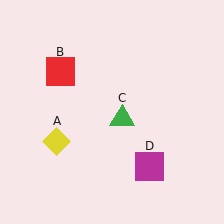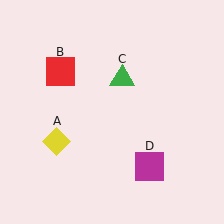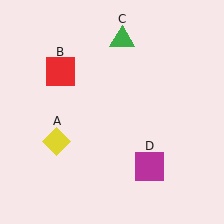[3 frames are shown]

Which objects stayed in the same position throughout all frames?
Yellow diamond (object A) and red square (object B) and magenta square (object D) remained stationary.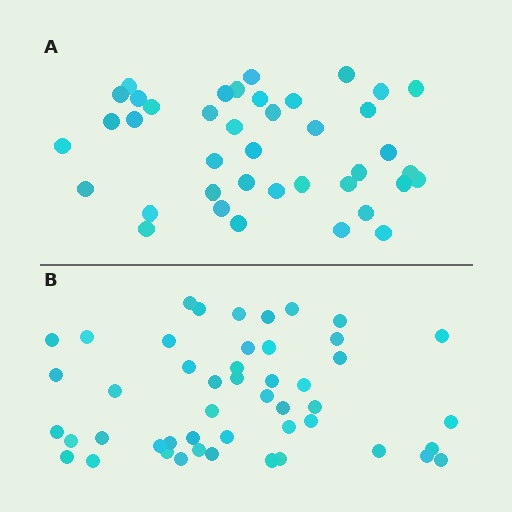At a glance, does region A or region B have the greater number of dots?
Region B (the bottom region) has more dots.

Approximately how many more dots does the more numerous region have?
Region B has roughly 8 or so more dots than region A.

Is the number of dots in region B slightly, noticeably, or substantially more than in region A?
Region B has only slightly more — the two regions are fairly close. The ratio is roughly 1.2 to 1.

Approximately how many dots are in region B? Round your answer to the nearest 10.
About 50 dots. (The exact count is 48, which rounds to 50.)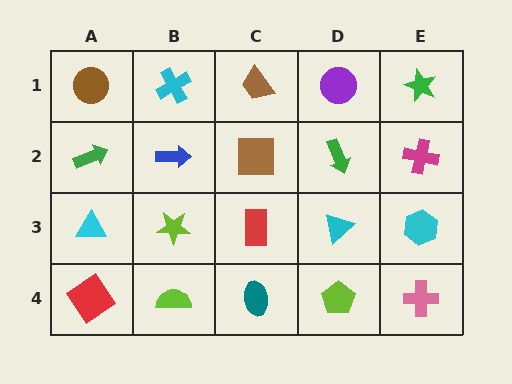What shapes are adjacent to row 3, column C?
A brown square (row 2, column C), a teal ellipse (row 4, column C), a lime star (row 3, column B), a cyan triangle (row 3, column D).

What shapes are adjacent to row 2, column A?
A brown circle (row 1, column A), a cyan triangle (row 3, column A), a blue arrow (row 2, column B).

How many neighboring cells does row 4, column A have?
2.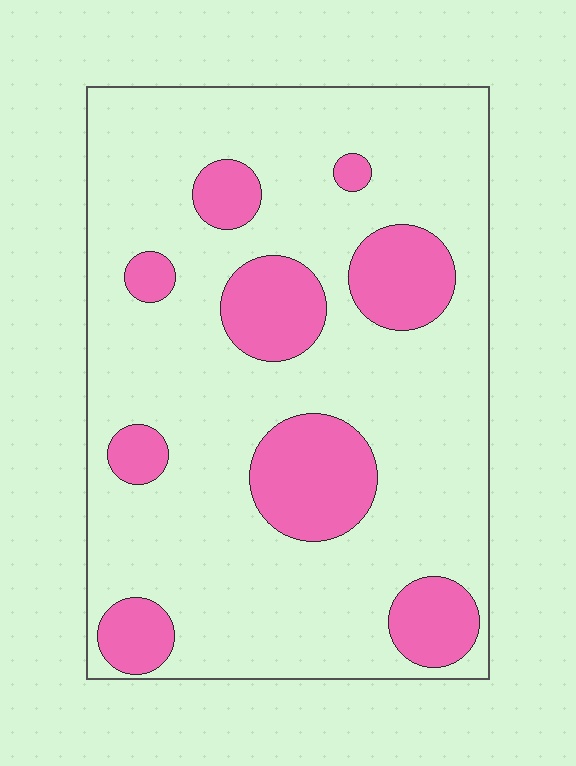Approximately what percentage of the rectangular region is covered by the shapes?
Approximately 20%.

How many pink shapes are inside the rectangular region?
9.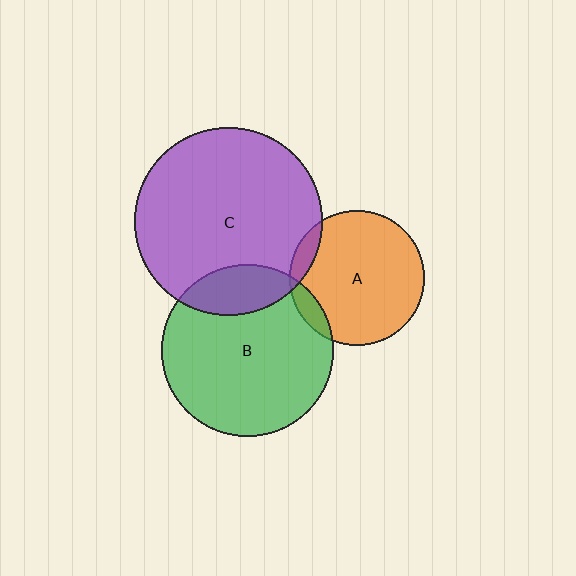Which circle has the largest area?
Circle C (purple).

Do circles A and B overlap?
Yes.